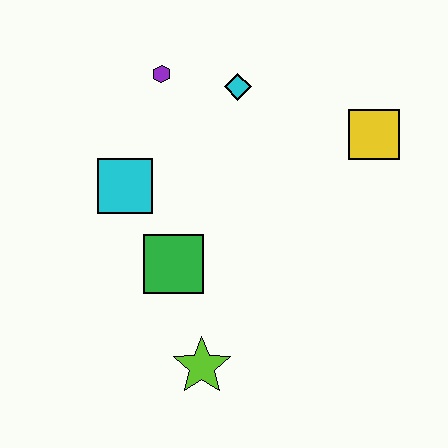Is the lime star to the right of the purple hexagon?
Yes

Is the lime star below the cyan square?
Yes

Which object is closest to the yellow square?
The cyan diamond is closest to the yellow square.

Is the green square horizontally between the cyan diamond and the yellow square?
No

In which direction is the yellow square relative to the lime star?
The yellow square is above the lime star.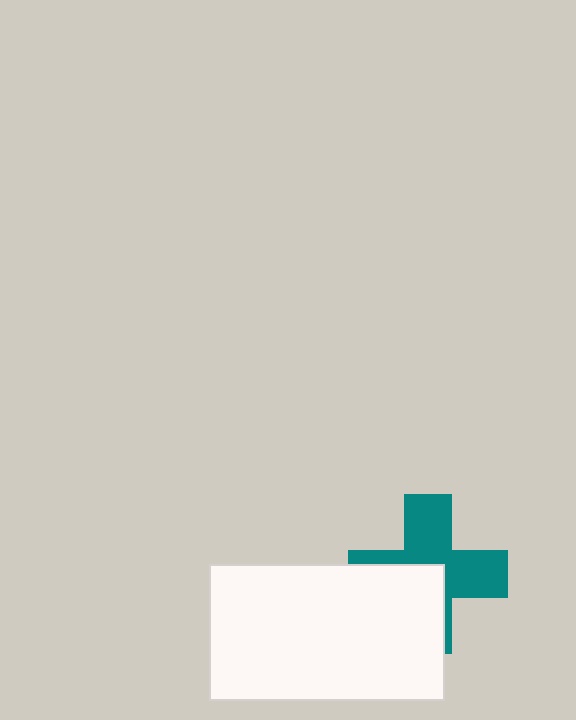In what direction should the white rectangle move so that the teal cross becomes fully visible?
The white rectangle should move toward the lower-left. That is the shortest direction to clear the overlap and leave the teal cross fully visible.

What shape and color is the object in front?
The object in front is a white rectangle.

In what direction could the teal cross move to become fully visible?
The teal cross could move toward the upper-right. That would shift it out from behind the white rectangle entirely.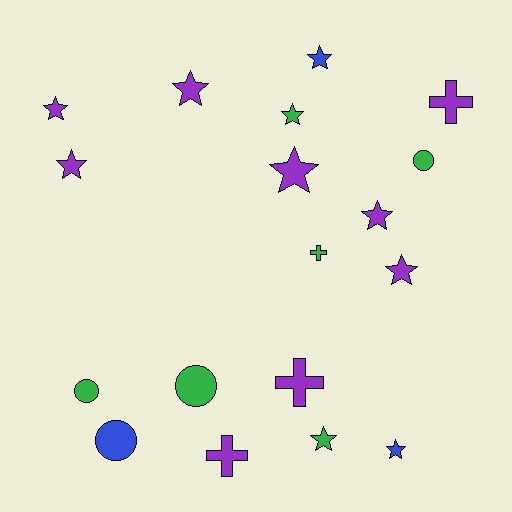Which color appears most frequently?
Purple, with 9 objects.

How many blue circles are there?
There is 1 blue circle.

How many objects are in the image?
There are 18 objects.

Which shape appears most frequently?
Star, with 10 objects.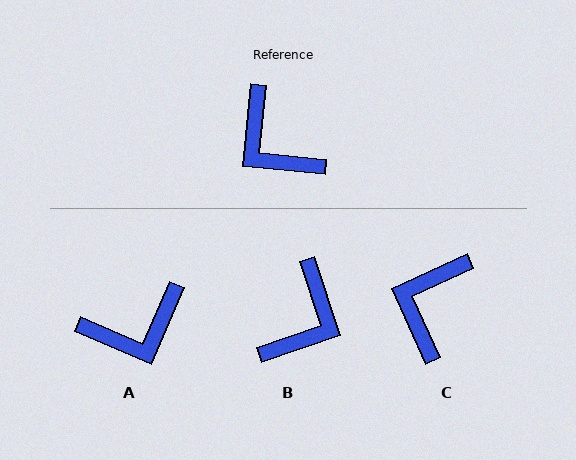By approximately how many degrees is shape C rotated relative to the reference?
Approximately 60 degrees clockwise.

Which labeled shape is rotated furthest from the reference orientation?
B, about 114 degrees away.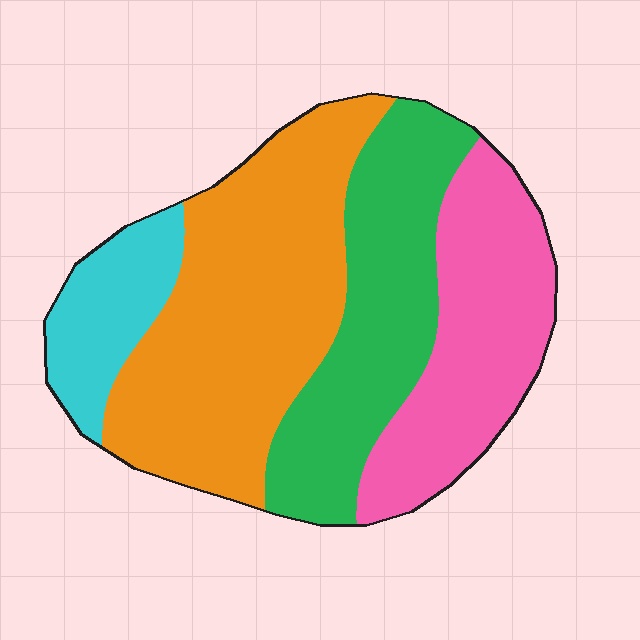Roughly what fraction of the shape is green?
Green covers about 25% of the shape.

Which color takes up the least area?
Cyan, at roughly 10%.